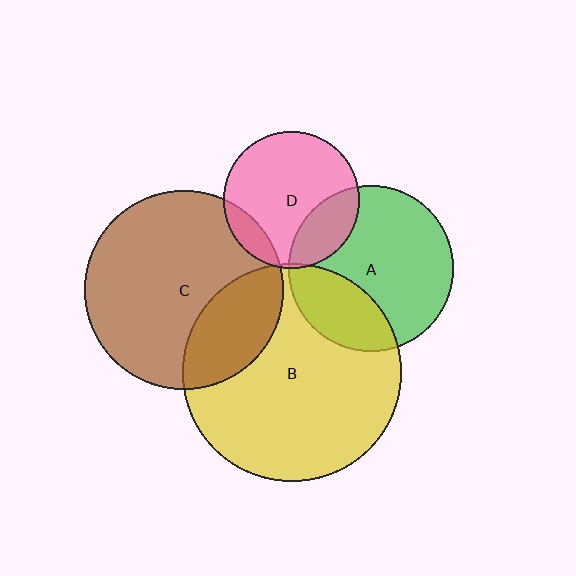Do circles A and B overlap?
Yes.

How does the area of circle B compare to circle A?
Approximately 1.7 times.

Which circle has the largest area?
Circle B (yellow).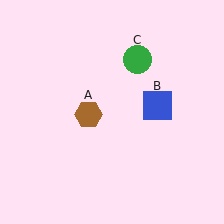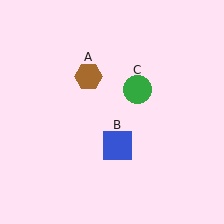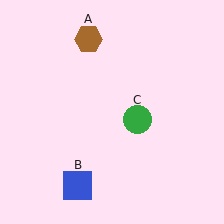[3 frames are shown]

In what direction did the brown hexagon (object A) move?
The brown hexagon (object A) moved up.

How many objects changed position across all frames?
3 objects changed position: brown hexagon (object A), blue square (object B), green circle (object C).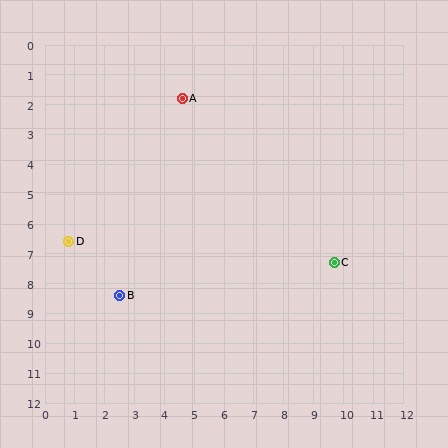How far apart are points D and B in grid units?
Points D and B are about 2.5 grid units apart.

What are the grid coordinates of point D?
Point D is at approximately (0.8, 6.6).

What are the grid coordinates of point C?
Point C is at approximately (9.7, 7.3).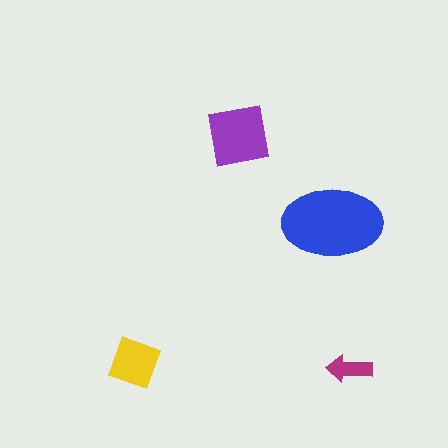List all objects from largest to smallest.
The blue ellipse, the purple square, the yellow square, the magenta arrow.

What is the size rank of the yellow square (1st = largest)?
3rd.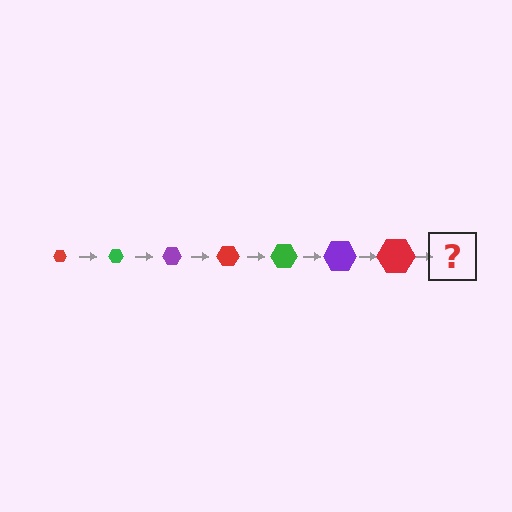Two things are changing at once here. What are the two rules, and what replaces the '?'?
The two rules are that the hexagon grows larger each step and the color cycles through red, green, and purple. The '?' should be a green hexagon, larger than the previous one.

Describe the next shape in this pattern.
It should be a green hexagon, larger than the previous one.